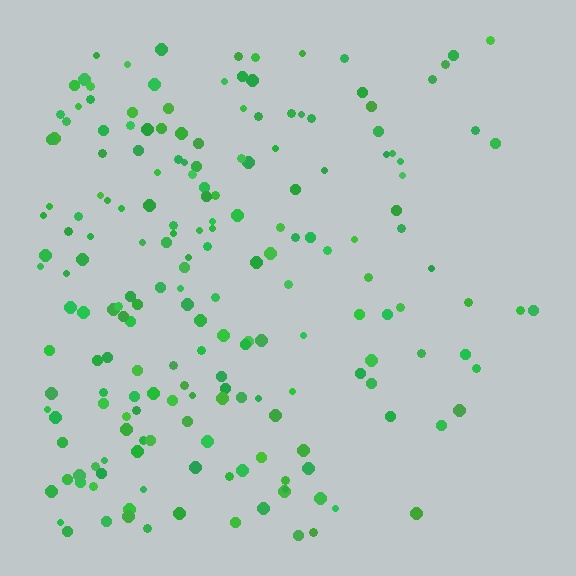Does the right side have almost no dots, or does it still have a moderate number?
Still a moderate number, just noticeably fewer than the left.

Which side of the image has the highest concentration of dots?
The left.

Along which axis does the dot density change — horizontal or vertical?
Horizontal.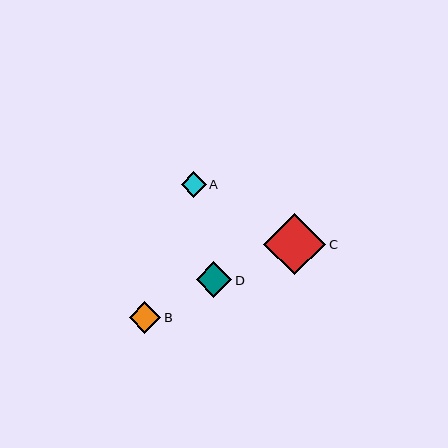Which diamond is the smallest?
Diamond A is the smallest with a size of approximately 25 pixels.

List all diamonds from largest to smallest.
From largest to smallest: C, D, B, A.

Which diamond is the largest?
Diamond C is the largest with a size of approximately 62 pixels.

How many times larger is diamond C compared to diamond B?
Diamond C is approximately 2.0 times the size of diamond B.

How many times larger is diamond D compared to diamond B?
Diamond D is approximately 1.1 times the size of diamond B.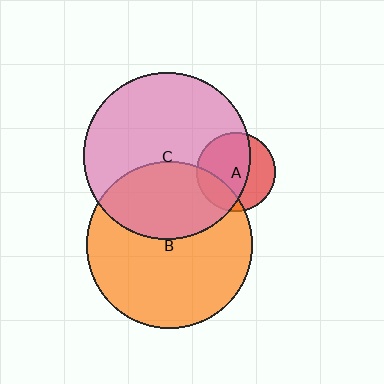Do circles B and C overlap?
Yes.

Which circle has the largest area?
Circle C (pink).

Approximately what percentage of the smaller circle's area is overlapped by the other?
Approximately 35%.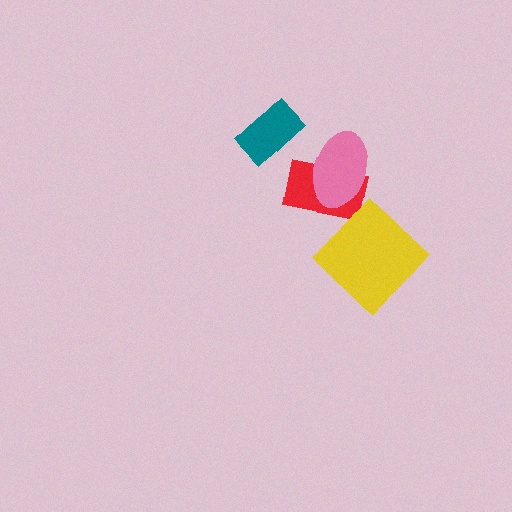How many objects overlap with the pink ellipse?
1 object overlaps with the pink ellipse.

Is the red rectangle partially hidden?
Yes, it is partially covered by another shape.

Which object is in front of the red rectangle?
The pink ellipse is in front of the red rectangle.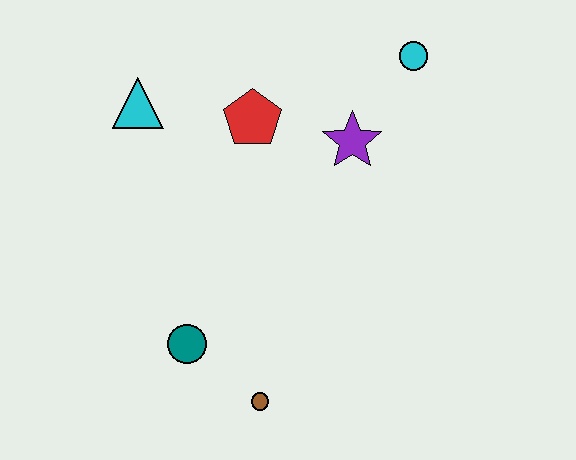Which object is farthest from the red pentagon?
The brown circle is farthest from the red pentagon.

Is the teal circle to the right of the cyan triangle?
Yes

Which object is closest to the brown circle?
The teal circle is closest to the brown circle.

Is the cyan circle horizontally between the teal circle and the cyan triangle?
No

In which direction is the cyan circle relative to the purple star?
The cyan circle is above the purple star.